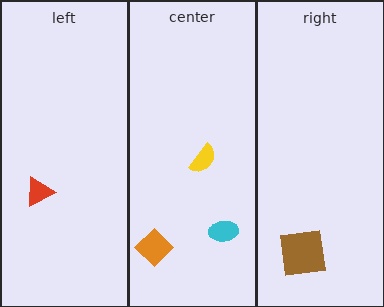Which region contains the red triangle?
The left region.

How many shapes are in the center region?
3.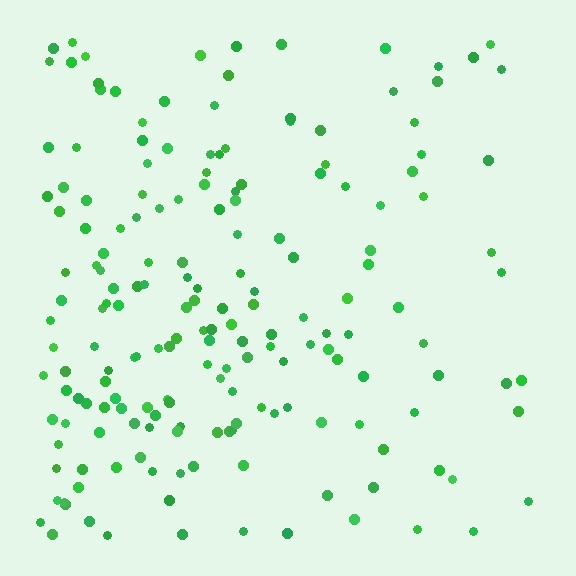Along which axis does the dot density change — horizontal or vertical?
Horizontal.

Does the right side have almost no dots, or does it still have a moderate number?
Still a moderate number, just noticeably fewer than the left.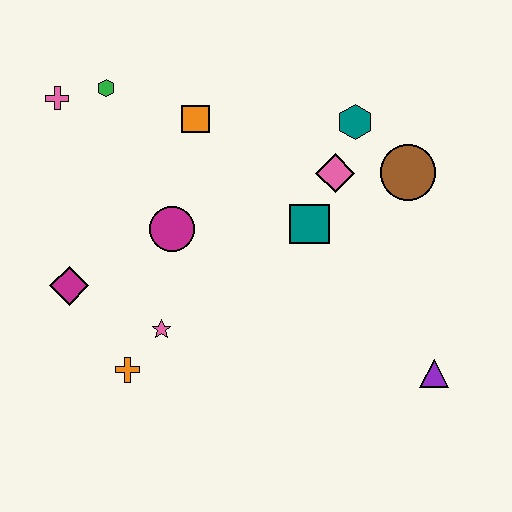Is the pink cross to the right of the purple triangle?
No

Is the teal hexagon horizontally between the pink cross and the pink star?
No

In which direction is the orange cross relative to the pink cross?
The orange cross is below the pink cross.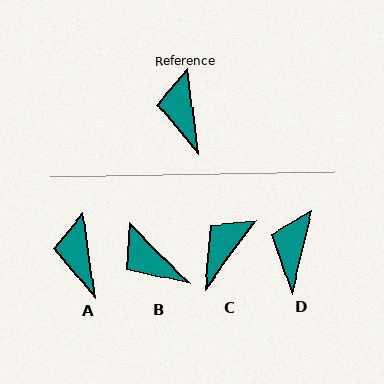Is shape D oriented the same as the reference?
No, it is off by about 21 degrees.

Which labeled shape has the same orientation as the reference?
A.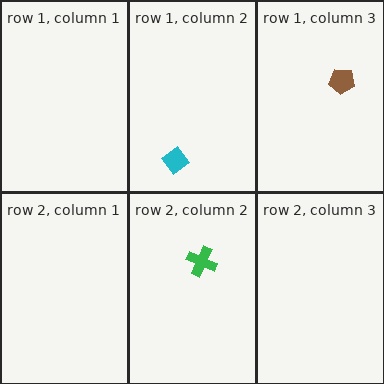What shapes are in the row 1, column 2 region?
The cyan diamond.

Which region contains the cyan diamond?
The row 1, column 2 region.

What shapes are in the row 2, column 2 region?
The green cross.